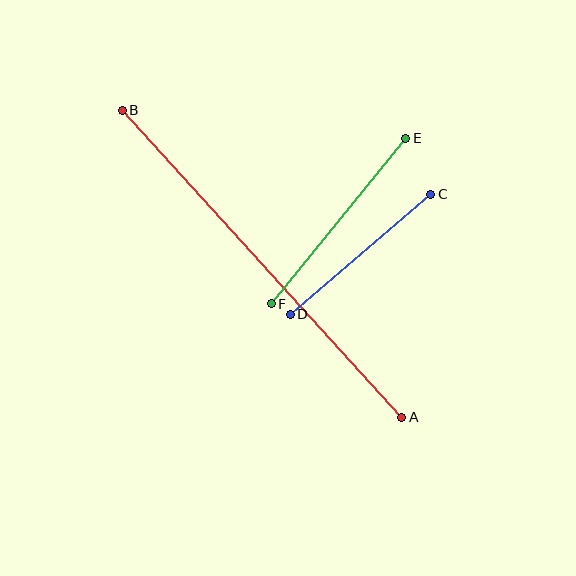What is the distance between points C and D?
The distance is approximately 185 pixels.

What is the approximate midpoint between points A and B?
The midpoint is at approximately (262, 264) pixels.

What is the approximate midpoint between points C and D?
The midpoint is at approximately (360, 254) pixels.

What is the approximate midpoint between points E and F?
The midpoint is at approximately (339, 221) pixels.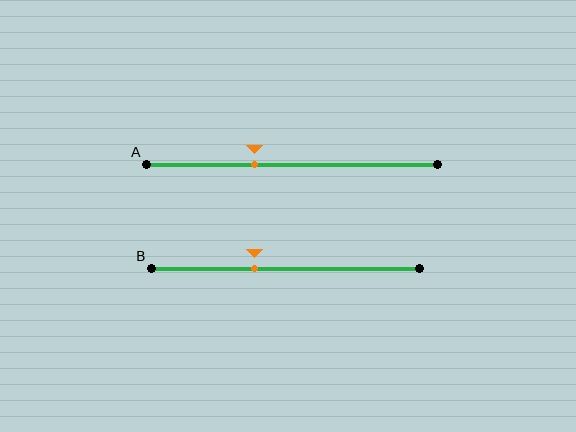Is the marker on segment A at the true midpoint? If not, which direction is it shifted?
No, the marker on segment A is shifted to the left by about 13% of the segment length.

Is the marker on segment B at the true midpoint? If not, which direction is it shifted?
No, the marker on segment B is shifted to the left by about 11% of the segment length.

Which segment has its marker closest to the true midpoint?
Segment B has its marker closest to the true midpoint.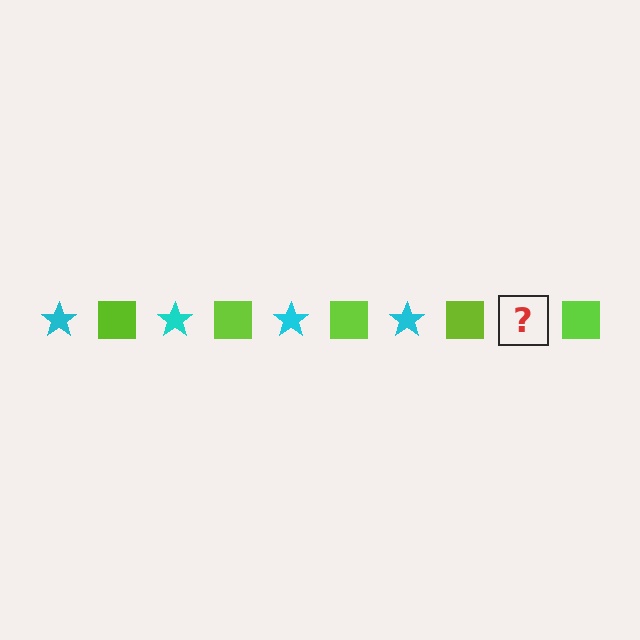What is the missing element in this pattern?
The missing element is a cyan star.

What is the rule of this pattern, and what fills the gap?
The rule is that the pattern alternates between cyan star and lime square. The gap should be filled with a cyan star.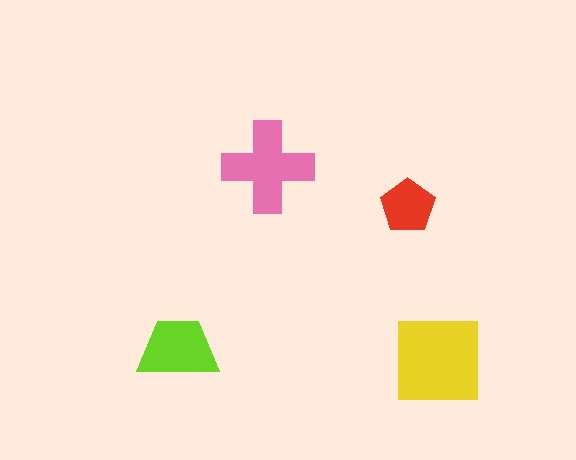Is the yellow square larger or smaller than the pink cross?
Larger.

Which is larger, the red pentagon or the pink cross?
The pink cross.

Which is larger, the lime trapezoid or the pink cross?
The pink cross.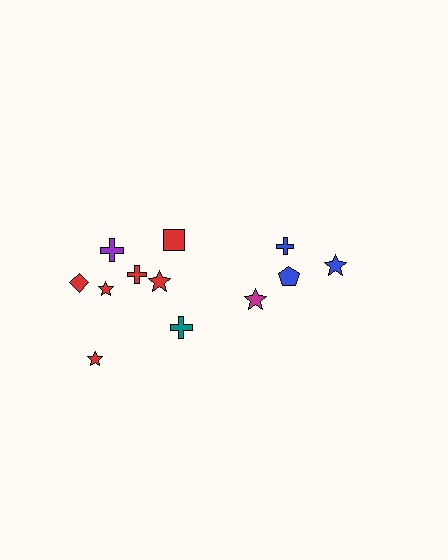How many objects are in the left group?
There are 8 objects.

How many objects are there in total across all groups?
There are 12 objects.